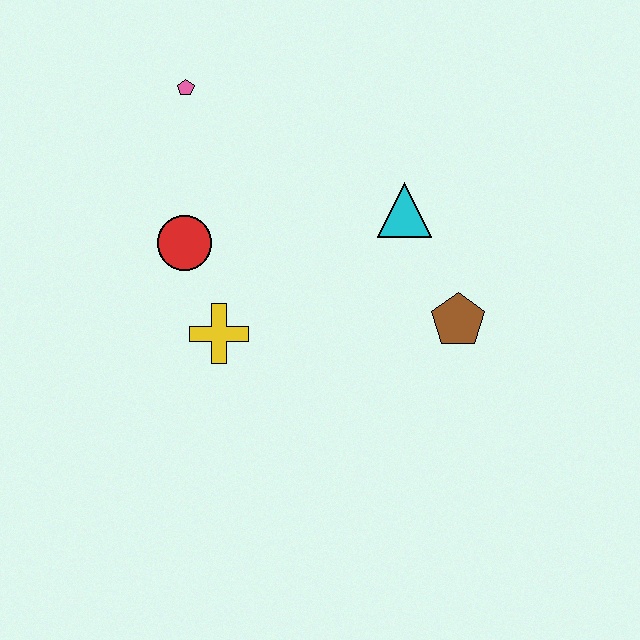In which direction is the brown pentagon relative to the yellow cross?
The brown pentagon is to the right of the yellow cross.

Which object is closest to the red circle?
The yellow cross is closest to the red circle.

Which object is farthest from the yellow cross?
The pink pentagon is farthest from the yellow cross.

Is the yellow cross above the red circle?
No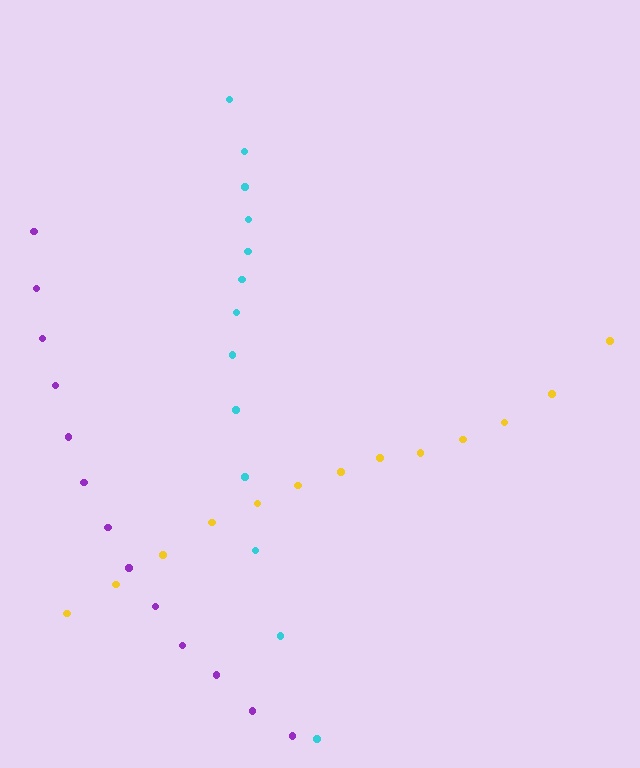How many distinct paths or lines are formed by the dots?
There are 3 distinct paths.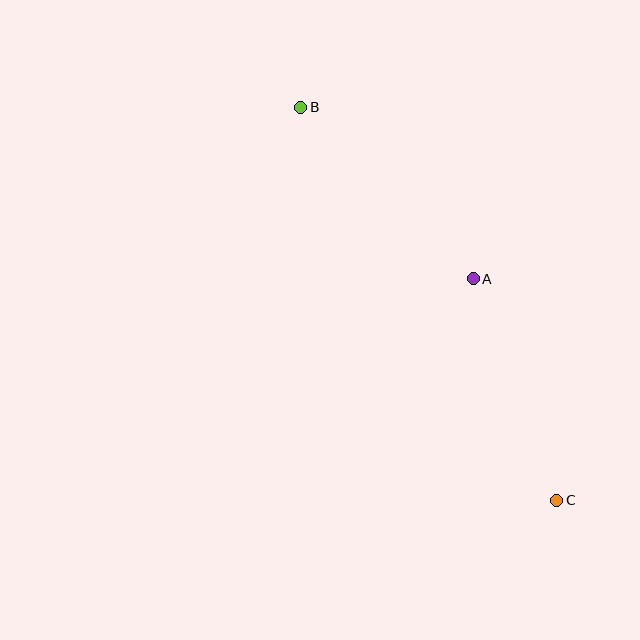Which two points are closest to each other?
Points A and C are closest to each other.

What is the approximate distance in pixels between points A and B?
The distance between A and B is approximately 243 pixels.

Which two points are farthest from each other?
Points B and C are farthest from each other.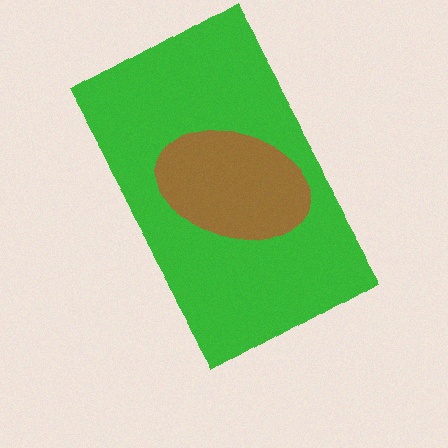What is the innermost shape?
The brown ellipse.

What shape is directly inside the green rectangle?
The brown ellipse.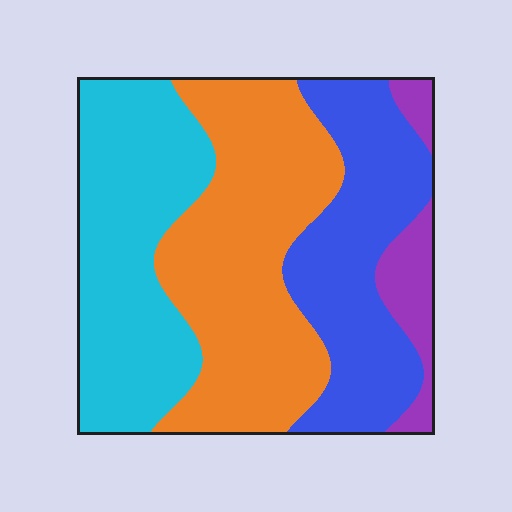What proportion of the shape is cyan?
Cyan covers roughly 30% of the shape.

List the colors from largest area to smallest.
From largest to smallest: orange, cyan, blue, purple.